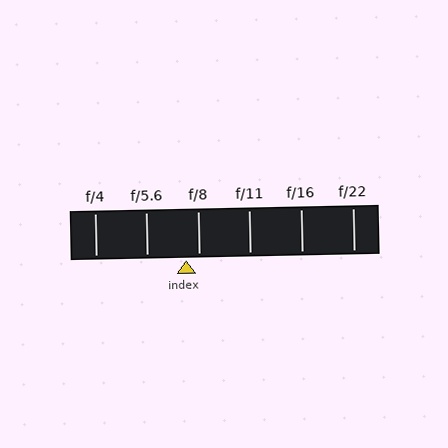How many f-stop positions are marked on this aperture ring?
There are 6 f-stop positions marked.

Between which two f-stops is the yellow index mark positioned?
The index mark is between f/5.6 and f/8.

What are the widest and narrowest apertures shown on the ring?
The widest aperture shown is f/4 and the narrowest is f/22.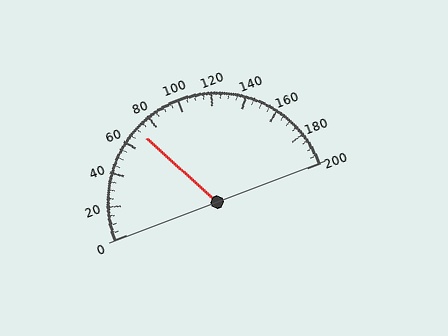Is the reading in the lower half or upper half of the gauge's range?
The reading is in the lower half of the range (0 to 200).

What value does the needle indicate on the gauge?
The needle indicates approximately 70.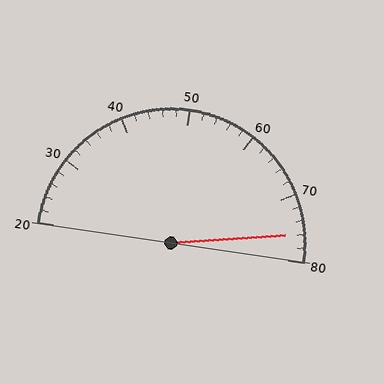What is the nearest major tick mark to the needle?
The nearest major tick mark is 80.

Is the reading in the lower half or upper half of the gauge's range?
The reading is in the upper half of the range (20 to 80).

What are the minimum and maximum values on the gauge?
The gauge ranges from 20 to 80.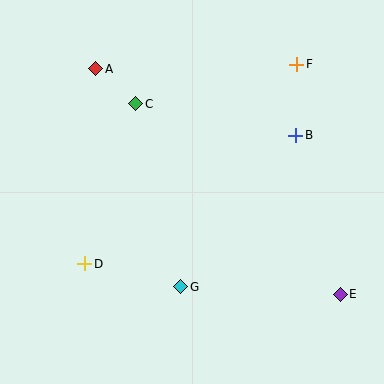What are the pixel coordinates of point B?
Point B is at (296, 135).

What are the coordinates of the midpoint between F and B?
The midpoint between F and B is at (296, 100).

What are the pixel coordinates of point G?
Point G is at (181, 287).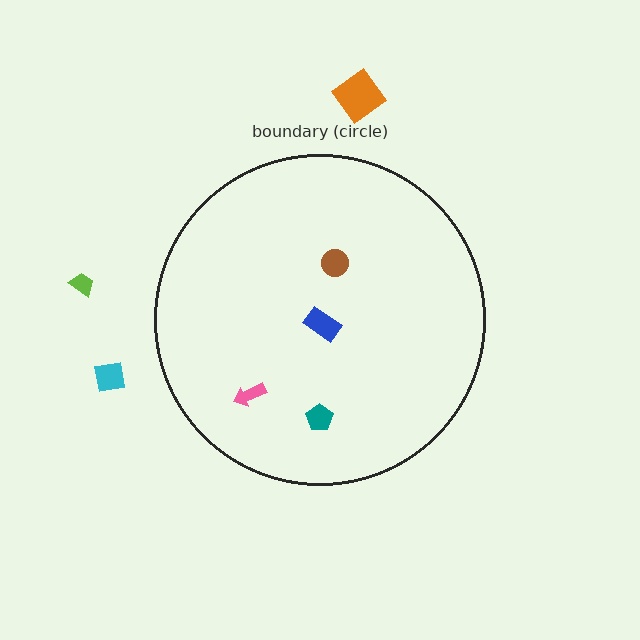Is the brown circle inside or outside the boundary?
Inside.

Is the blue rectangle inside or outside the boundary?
Inside.